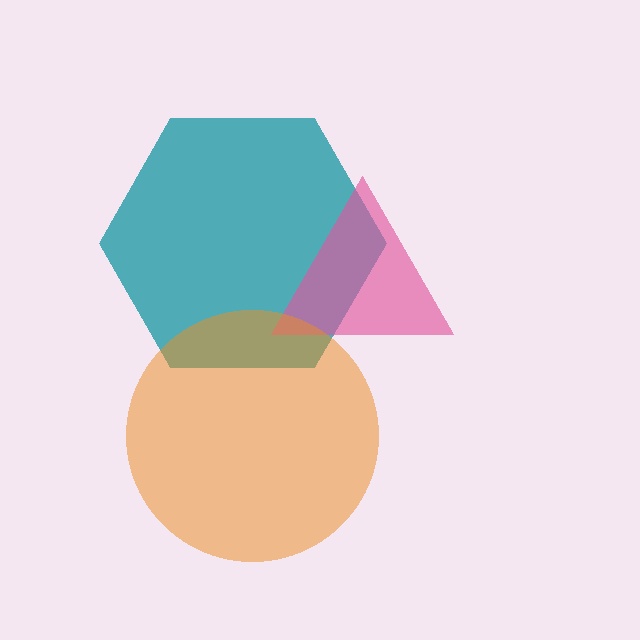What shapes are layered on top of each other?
The layered shapes are: a teal hexagon, a pink triangle, an orange circle.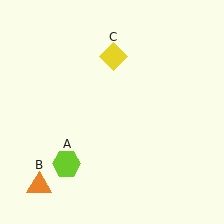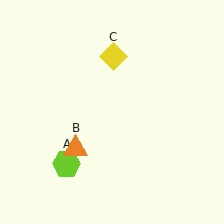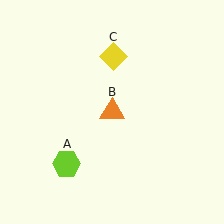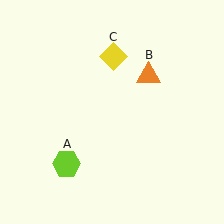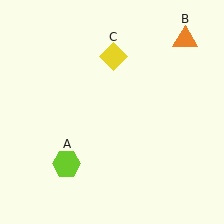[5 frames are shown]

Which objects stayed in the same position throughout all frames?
Lime hexagon (object A) and yellow diamond (object C) remained stationary.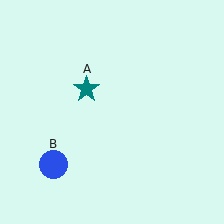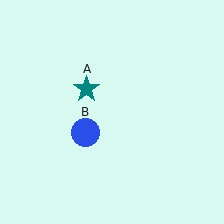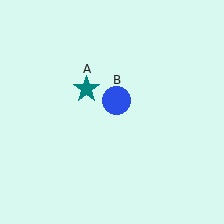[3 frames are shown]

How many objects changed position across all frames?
1 object changed position: blue circle (object B).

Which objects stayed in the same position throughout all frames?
Teal star (object A) remained stationary.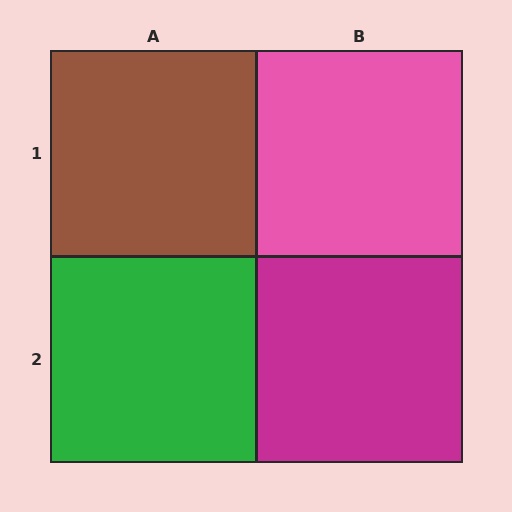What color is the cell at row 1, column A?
Brown.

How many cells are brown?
1 cell is brown.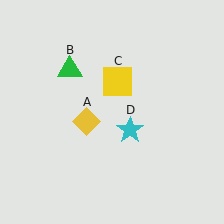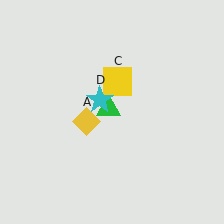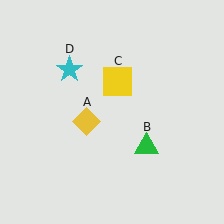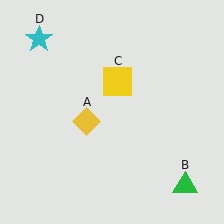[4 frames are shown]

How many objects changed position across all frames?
2 objects changed position: green triangle (object B), cyan star (object D).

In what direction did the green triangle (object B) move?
The green triangle (object B) moved down and to the right.